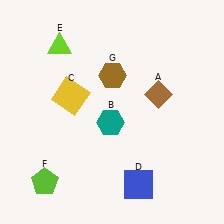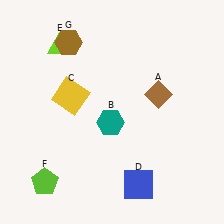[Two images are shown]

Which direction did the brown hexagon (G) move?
The brown hexagon (G) moved left.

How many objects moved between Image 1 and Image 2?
1 object moved between the two images.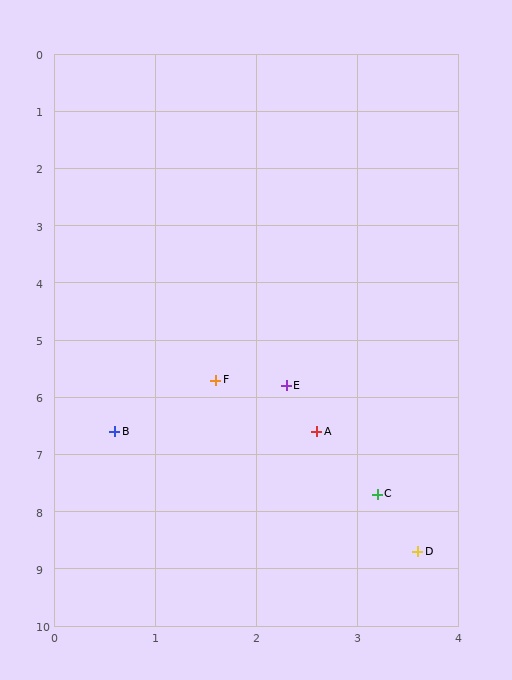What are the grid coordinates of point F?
Point F is at approximately (1.6, 5.7).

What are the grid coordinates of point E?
Point E is at approximately (2.3, 5.8).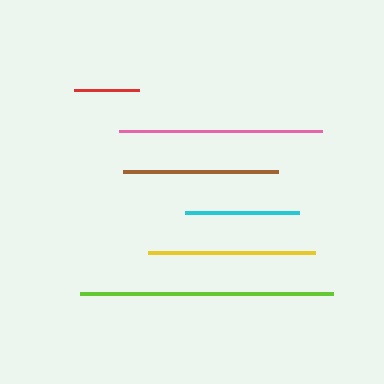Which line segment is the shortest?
The red line is the shortest at approximately 64 pixels.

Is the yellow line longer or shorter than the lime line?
The lime line is longer than the yellow line.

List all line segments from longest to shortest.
From longest to shortest: lime, pink, yellow, brown, cyan, red.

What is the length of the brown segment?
The brown segment is approximately 155 pixels long.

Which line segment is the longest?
The lime line is the longest at approximately 253 pixels.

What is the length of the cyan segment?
The cyan segment is approximately 115 pixels long.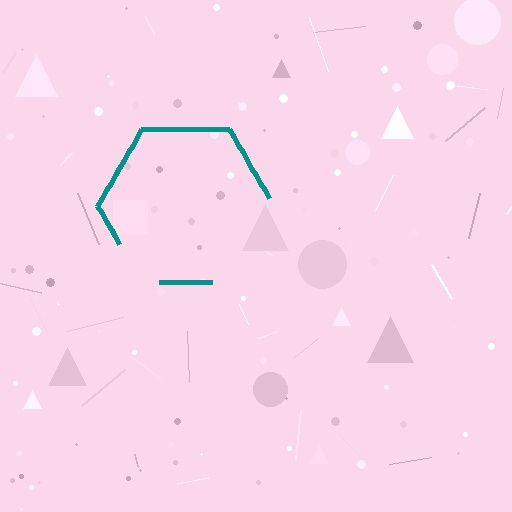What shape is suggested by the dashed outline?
The dashed outline suggests a hexagon.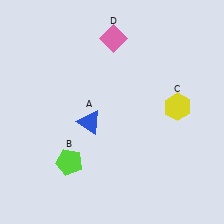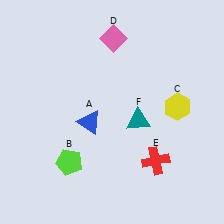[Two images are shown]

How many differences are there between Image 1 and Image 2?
There are 2 differences between the two images.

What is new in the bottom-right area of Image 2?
A red cross (E) was added in the bottom-right area of Image 2.